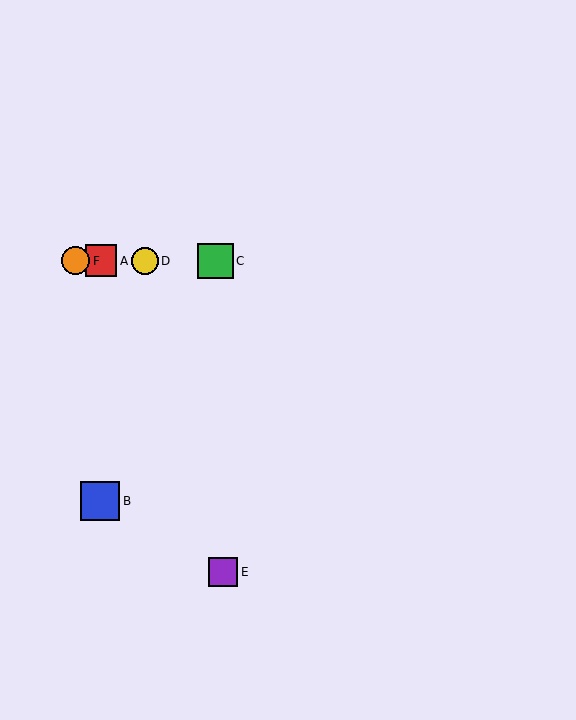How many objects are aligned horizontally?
4 objects (A, C, D, F) are aligned horizontally.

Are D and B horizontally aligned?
No, D is at y≈261 and B is at y≈501.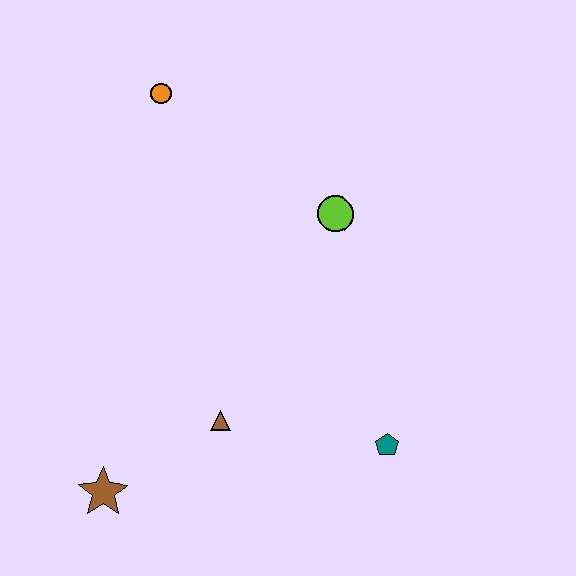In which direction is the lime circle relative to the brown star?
The lime circle is above the brown star.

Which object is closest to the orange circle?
The lime circle is closest to the orange circle.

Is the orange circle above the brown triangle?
Yes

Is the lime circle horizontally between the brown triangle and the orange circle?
No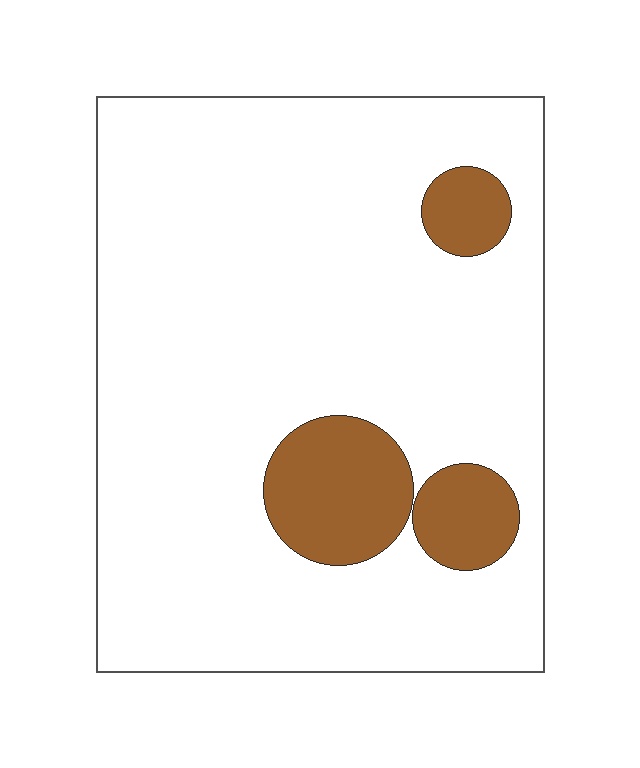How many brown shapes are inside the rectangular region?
3.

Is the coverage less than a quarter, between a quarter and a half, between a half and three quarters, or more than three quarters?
Less than a quarter.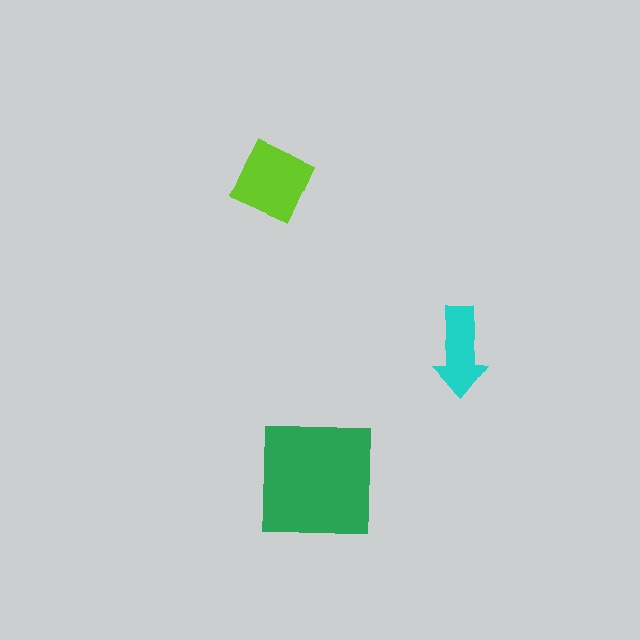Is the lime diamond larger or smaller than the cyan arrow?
Larger.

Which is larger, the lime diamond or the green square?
The green square.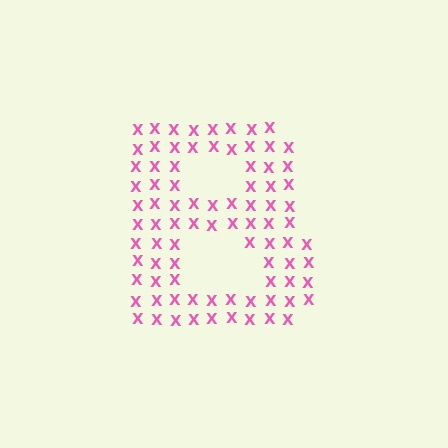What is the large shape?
The large shape is the letter B.